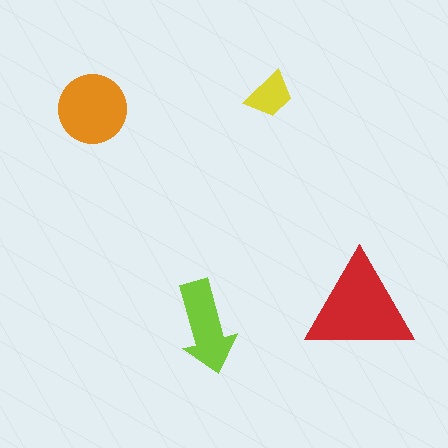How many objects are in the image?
There are 4 objects in the image.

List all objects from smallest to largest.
The yellow trapezoid, the lime arrow, the orange circle, the red triangle.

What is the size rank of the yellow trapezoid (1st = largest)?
4th.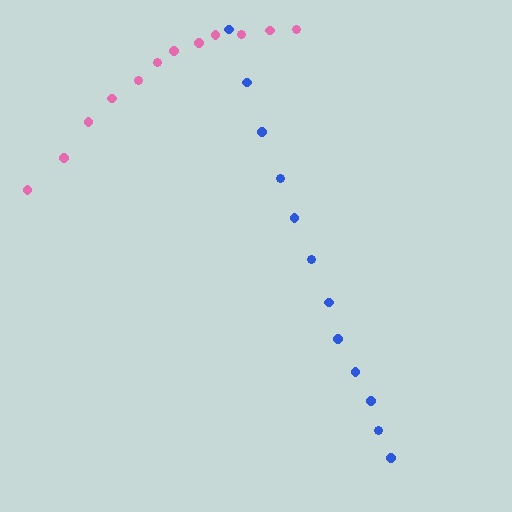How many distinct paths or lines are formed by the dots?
There are 2 distinct paths.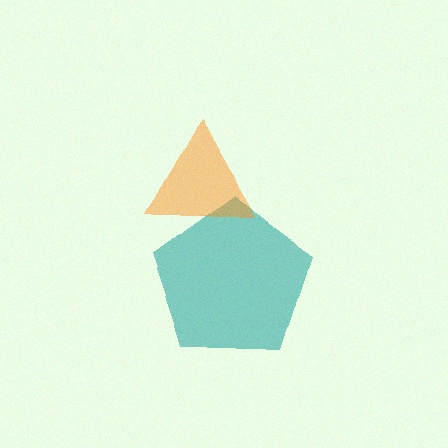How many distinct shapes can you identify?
There are 2 distinct shapes: a teal pentagon, an orange triangle.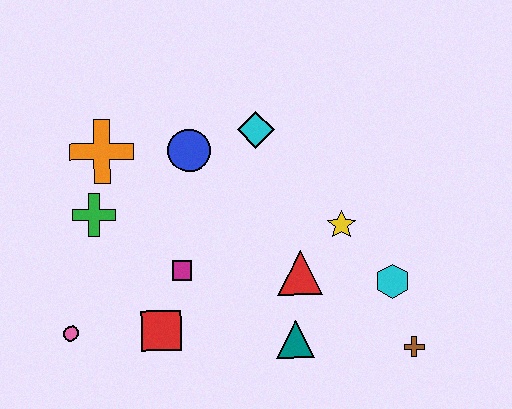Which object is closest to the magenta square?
The red square is closest to the magenta square.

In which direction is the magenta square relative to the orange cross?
The magenta square is below the orange cross.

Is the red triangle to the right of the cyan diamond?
Yes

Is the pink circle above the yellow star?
No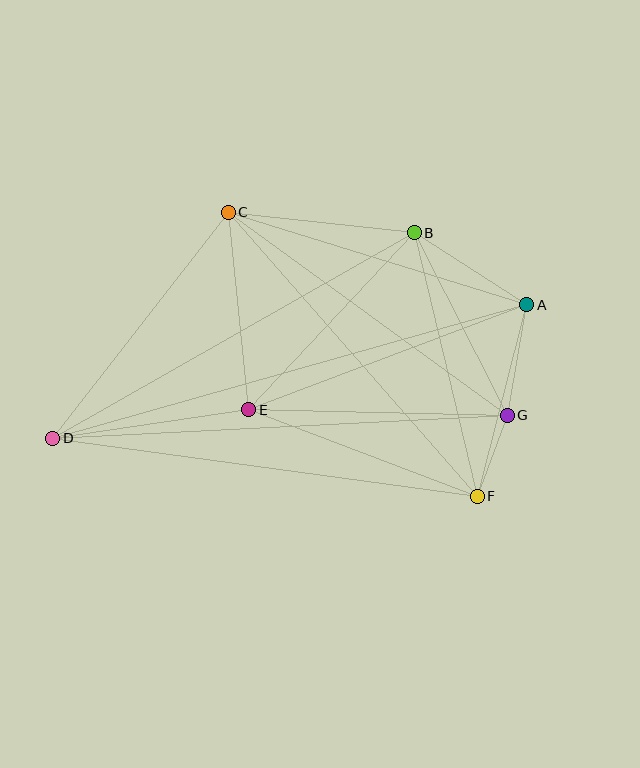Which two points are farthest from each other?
Points A and D are farthest from each other.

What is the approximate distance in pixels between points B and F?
The distance between B and F is approximately 271 pixels.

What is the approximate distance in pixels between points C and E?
The distance between C and E is approximately 199 pixels.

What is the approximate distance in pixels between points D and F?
The distance between D and F is approximately 428 pixels.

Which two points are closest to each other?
Points F and G are closest to each other.